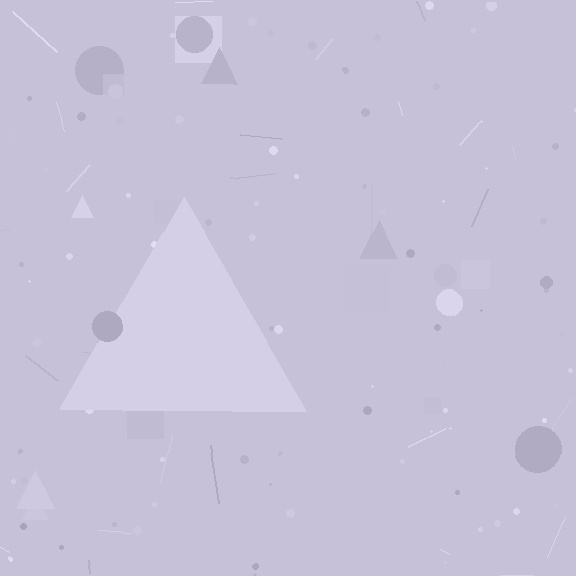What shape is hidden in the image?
A triangle is hidden in the image.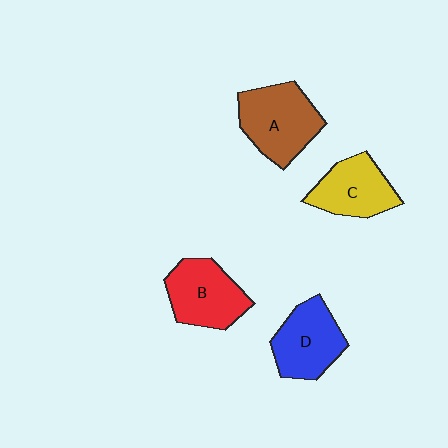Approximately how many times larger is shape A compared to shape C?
Approximately 1.3 times.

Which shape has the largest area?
Shape A (brown).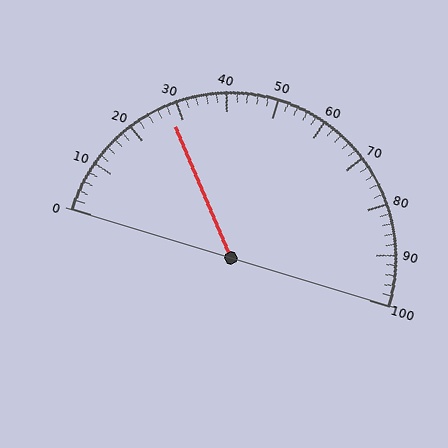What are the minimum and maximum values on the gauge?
The gauge ranges from 0 to 100.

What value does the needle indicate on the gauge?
The needle indicates approximately 28.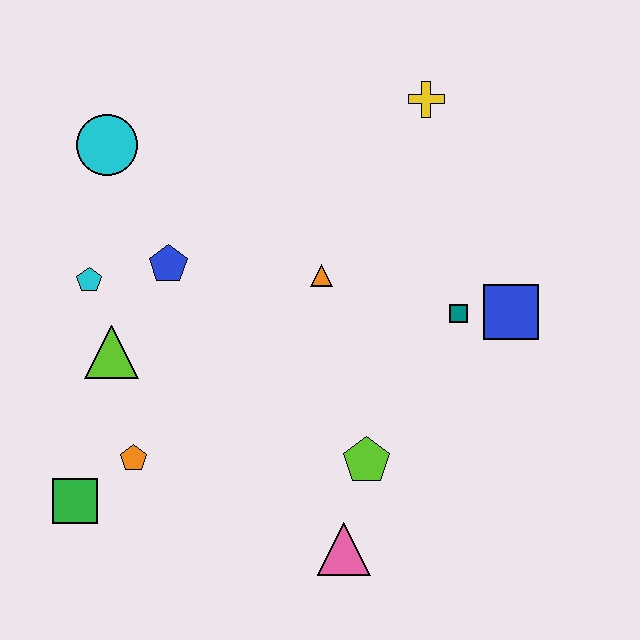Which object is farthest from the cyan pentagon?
The blue square is farthest from the cyan pentagon.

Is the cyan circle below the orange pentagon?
No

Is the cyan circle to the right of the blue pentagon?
No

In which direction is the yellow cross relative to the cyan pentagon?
The yellow cross is to the right of the cyan pentagon.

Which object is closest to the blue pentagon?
The cyan pentagon is closest to the blue pentagon.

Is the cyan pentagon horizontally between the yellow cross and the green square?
Yes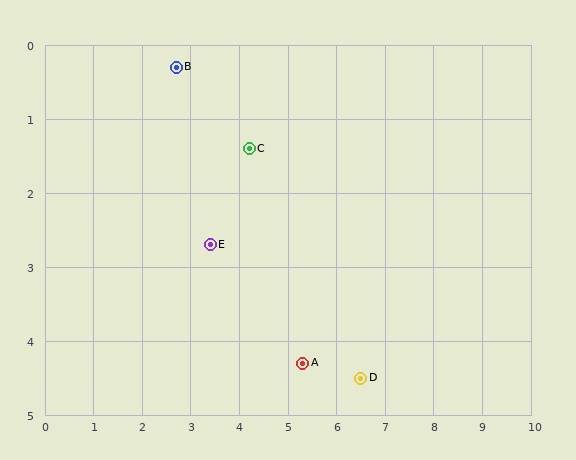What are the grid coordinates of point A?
Point A is at approximately (5.3, 4.3).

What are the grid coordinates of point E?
Point E is at approximately (3.4, 2.7).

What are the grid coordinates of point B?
Point B is at approximately (2.7, 0.3).